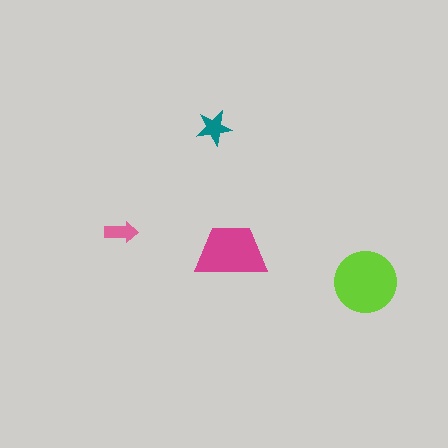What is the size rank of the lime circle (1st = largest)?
1st.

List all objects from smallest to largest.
The pink arrow, the teal star, the magenta trapezoid, the lime circle.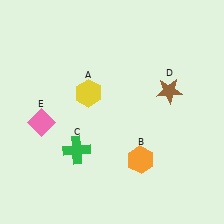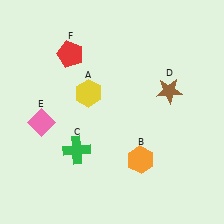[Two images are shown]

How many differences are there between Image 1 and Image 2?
There is 1 difference between the two images.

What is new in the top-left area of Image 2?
A red pentagon (F) was added in the top-left area of Image 2.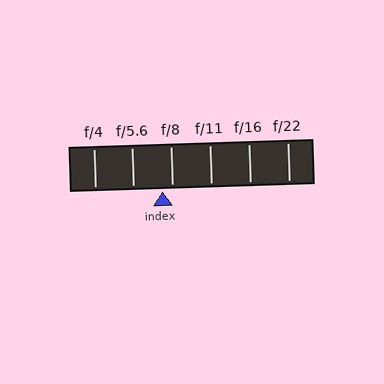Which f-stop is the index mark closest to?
The index mark is closest to f/8.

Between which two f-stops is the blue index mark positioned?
The index mark is between f/5.6 and f/8.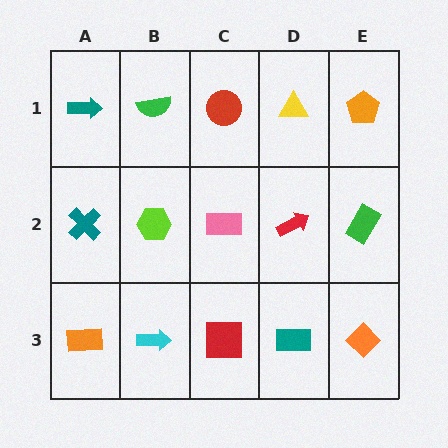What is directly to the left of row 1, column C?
A green semicircle.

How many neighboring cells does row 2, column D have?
4.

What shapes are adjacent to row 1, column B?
A lime hexagon (row 2, column B), a teal arrow (row 1, column A), a red circle (row 1, column C).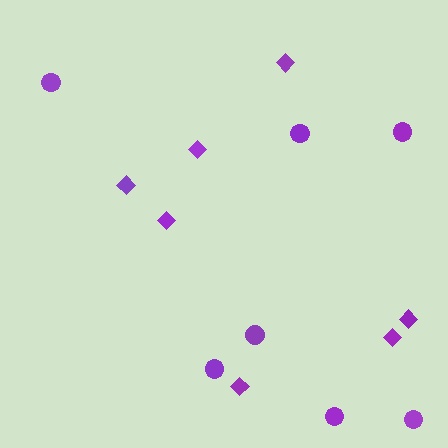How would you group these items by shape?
There are 2 groups: one group of diamonds (7) and one group of circles (7).